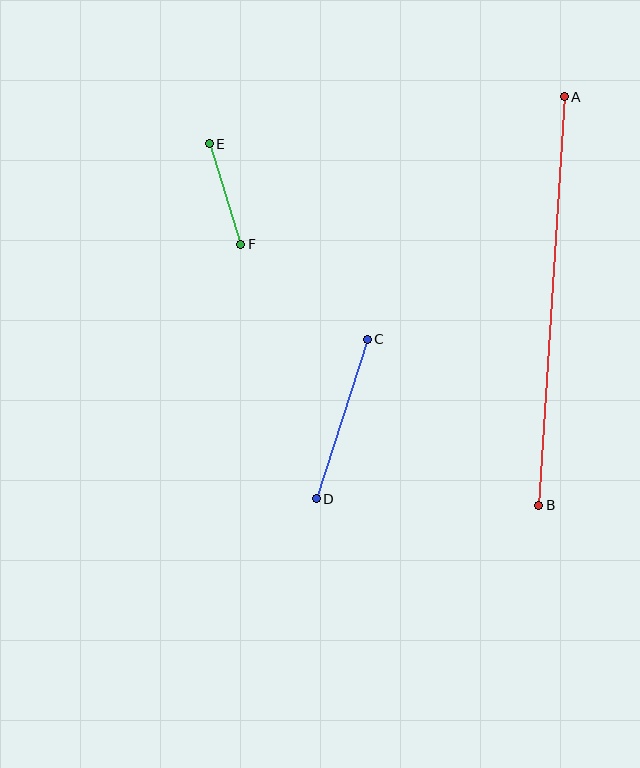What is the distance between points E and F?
The distance is approximately 105 pixels.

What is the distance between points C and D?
The distance is approximately 167 pixels.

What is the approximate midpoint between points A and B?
The midpoint is at approximately (552, 301) pixels.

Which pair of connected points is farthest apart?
Points A and B are farthest apart.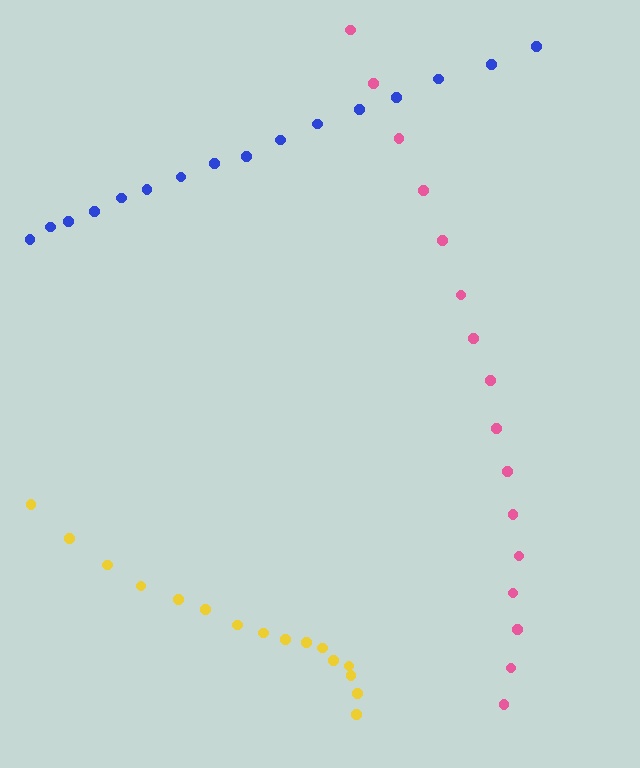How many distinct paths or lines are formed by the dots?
There are 3 distinct paths.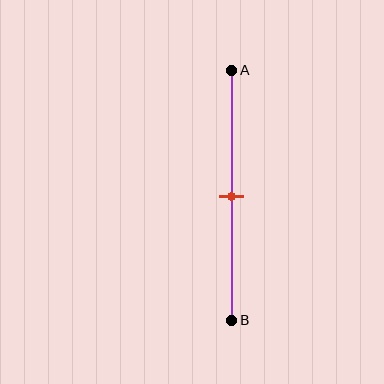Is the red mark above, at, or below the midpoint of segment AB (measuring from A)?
The red mark is approximately at the midpoint of segment AB.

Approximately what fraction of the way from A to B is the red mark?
The red mark is approximately 50% of the way from A to B.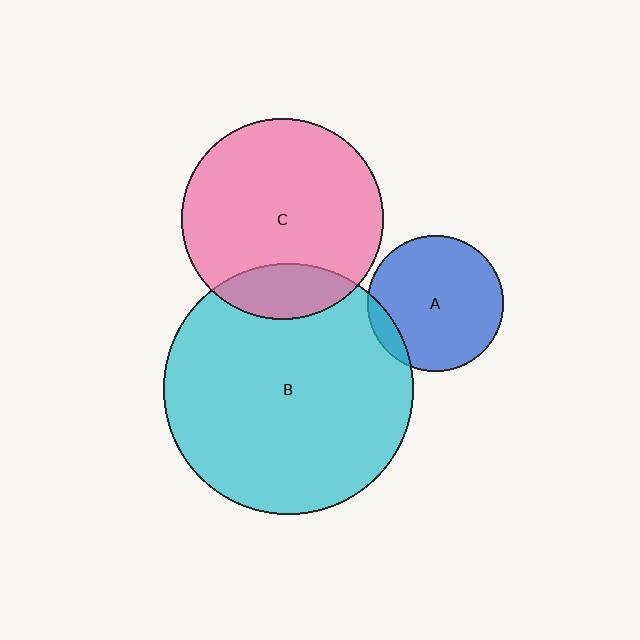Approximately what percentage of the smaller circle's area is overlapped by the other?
Approximately 10%.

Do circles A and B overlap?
Yes.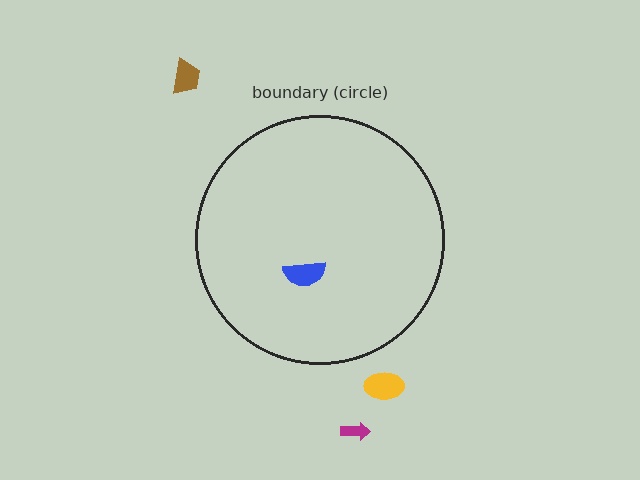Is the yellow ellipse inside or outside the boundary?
Outside.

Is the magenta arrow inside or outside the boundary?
Outside.